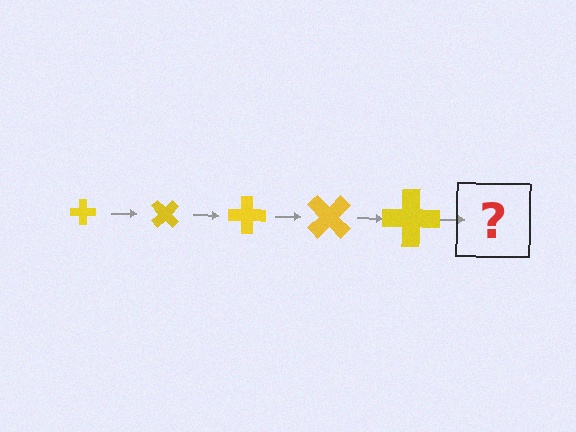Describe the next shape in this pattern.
It should be a cross, larger than the previous one and rotated 225 degrees from the start.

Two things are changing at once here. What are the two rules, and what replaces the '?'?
The two rules are that the cross grows larger each step and it rotates 45 degrees each step. The '?' should be a cross, larger than the previous one and rotated 225 degrees from the start.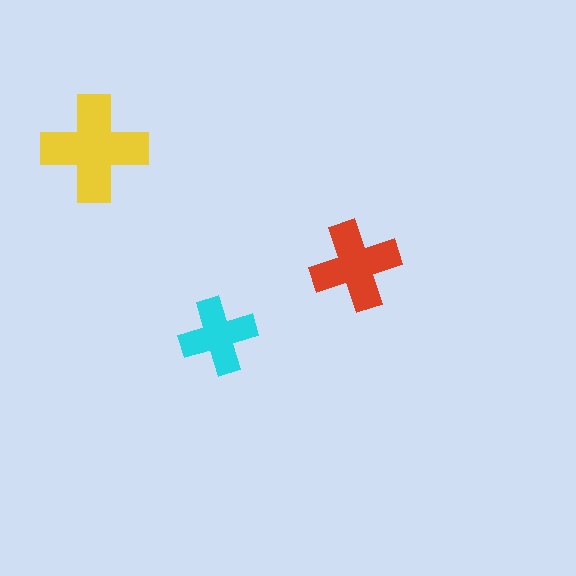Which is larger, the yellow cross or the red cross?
The yellow one.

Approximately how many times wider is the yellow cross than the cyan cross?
About 1.5 times wider.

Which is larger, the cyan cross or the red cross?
The red one.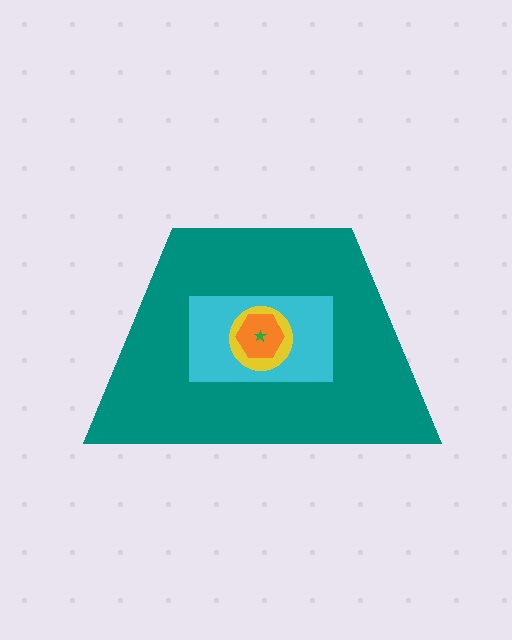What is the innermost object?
The green star.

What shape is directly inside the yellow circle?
The orange hexagon.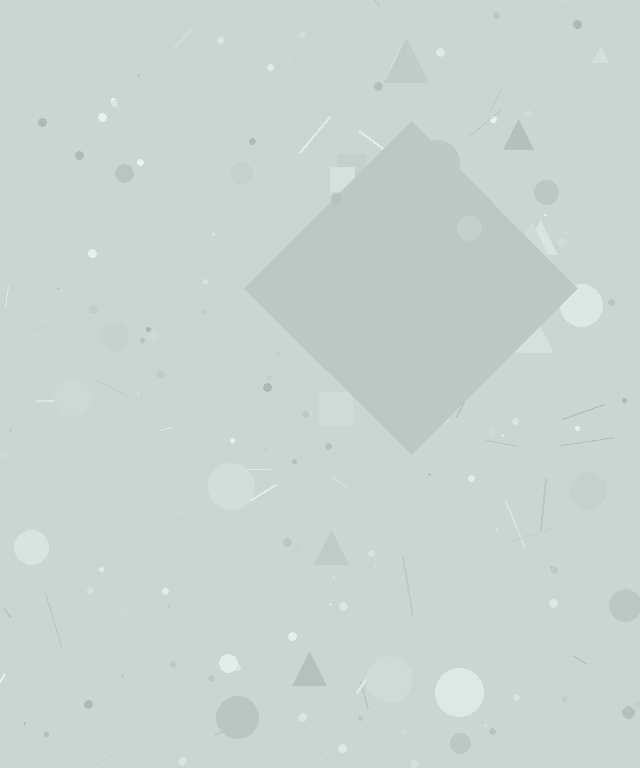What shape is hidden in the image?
A diamond is hidden in the image.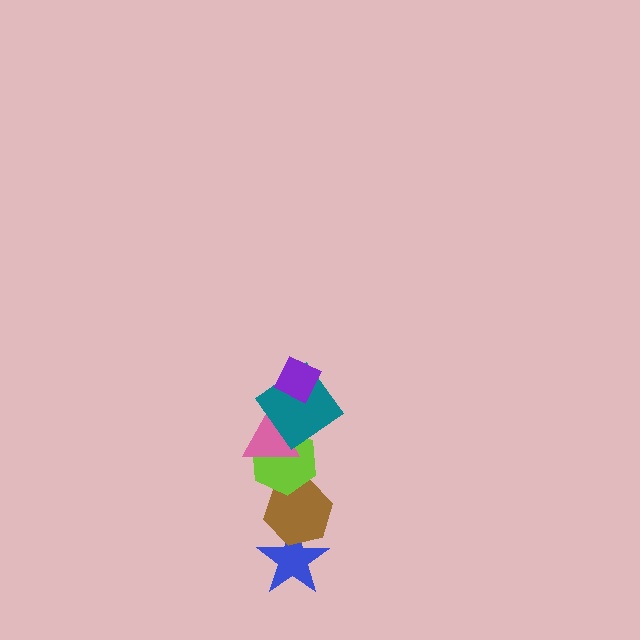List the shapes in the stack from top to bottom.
From top to bottom: the purple diamond, the teal diamond, the pink triangle, the lime hexagon, the brown hexagon, the blue star.